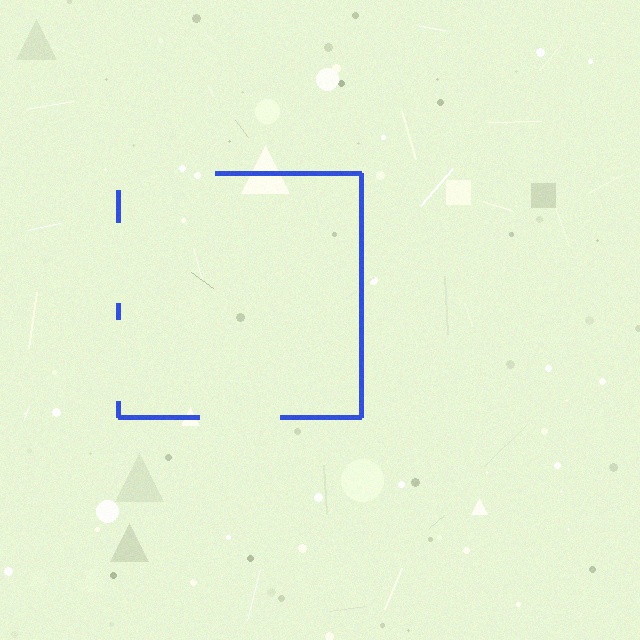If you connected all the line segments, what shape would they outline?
They would outline a square.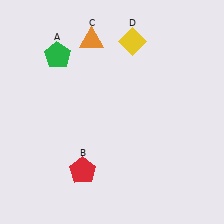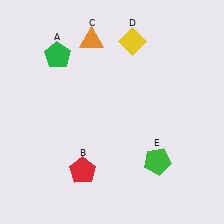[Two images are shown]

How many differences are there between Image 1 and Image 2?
There is 1 difference between the two images.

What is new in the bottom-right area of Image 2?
A green pentagon (E) was added in the bottom-right area of Image 2.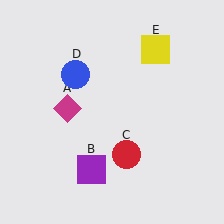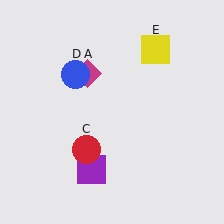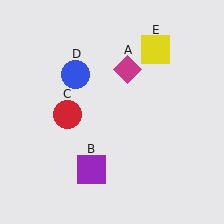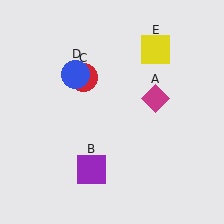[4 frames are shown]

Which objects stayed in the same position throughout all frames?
Purple square (object B) and blue circle (object D) and yellow square (object E) remained stationary.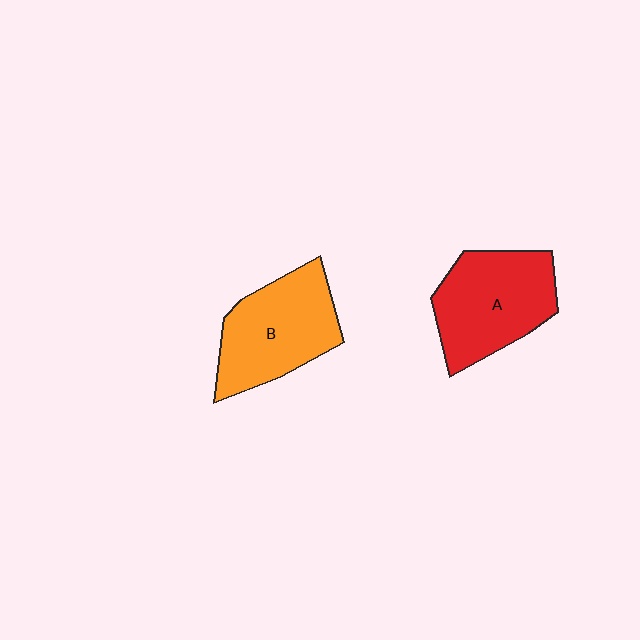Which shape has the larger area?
Shape A (red).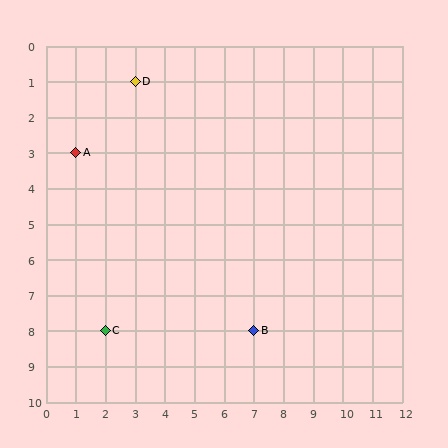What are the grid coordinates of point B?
Point B is at grid coordinates (7, 8).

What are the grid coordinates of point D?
Point D is at grid coordinates (3, 1).